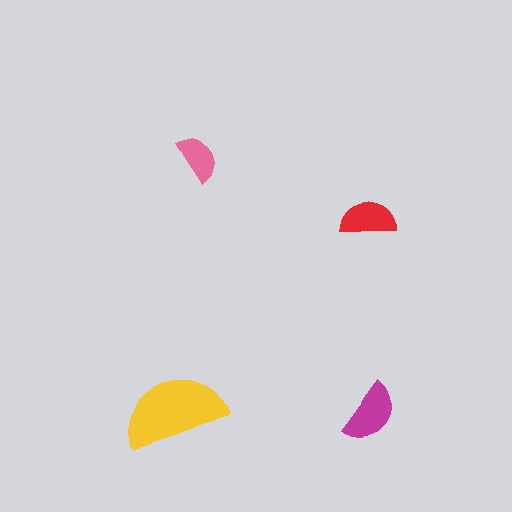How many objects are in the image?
There are 4 objects in the image.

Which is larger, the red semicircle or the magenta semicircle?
The magenta one.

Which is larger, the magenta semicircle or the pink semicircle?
The magenta one.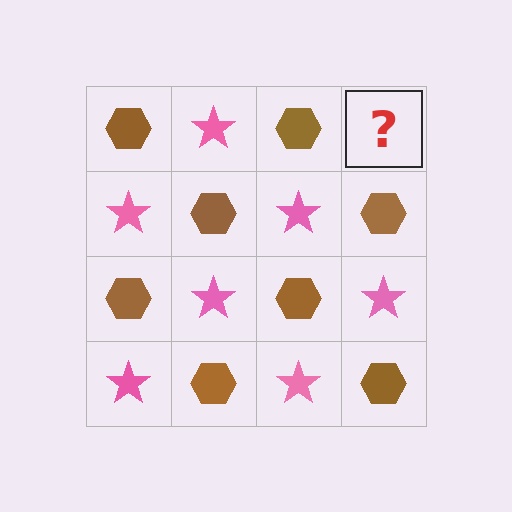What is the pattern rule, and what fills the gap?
The rule is that it alternates brown hexagon and pink star in a checkerboard pattern. The gap should be filled with a pink star.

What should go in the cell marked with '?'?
The missing cell should contain a pink star.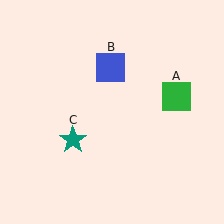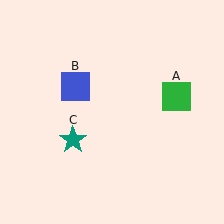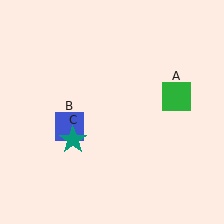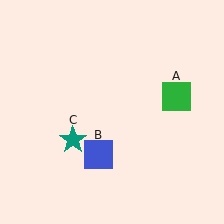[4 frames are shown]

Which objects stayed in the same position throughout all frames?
Green square (object A) and teal star (object C) remained stationary.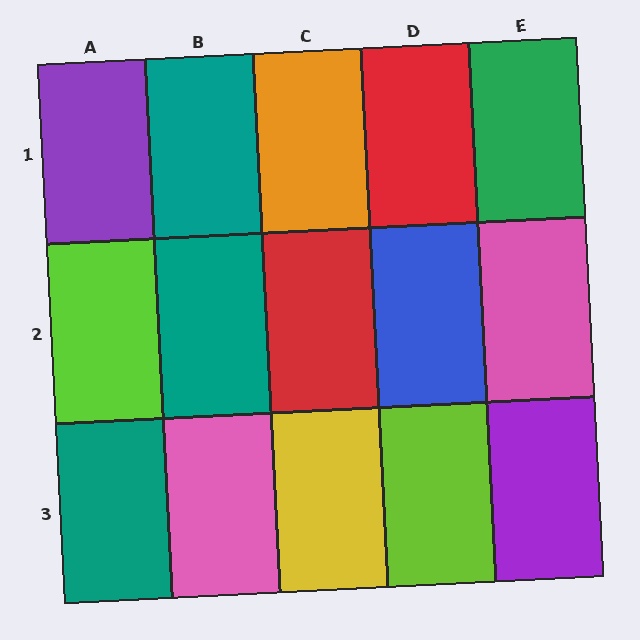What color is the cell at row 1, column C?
Orange.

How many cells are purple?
2 cells are purple.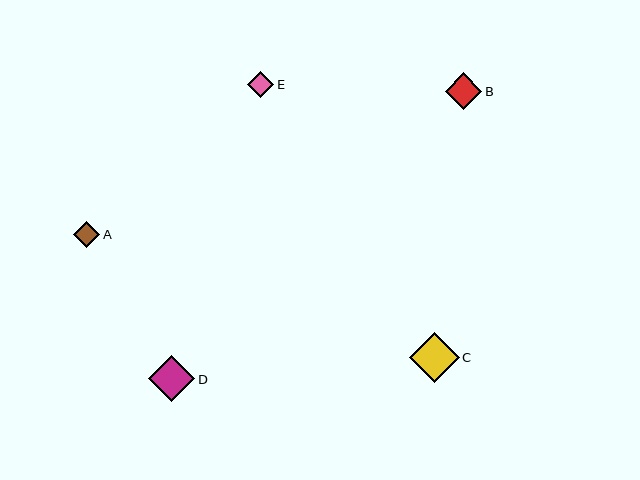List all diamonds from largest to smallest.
From largest to smallest: C, D, B, A, E.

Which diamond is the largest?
Diamond C is the largest with a size of approximately 50 pixels.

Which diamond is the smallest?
Diamond E is the smallest with a size of approximately 26 pixels.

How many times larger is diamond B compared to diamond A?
Diamond B is approximately 1.4 times the size of diamond A.